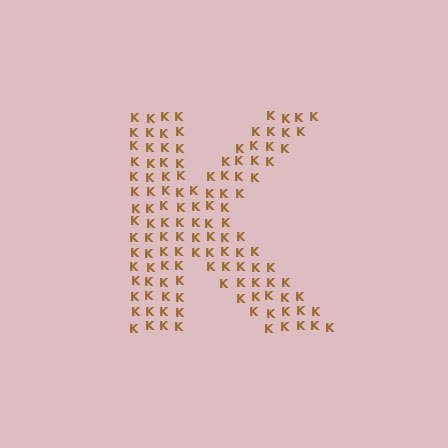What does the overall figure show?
The overall figure shows the letter K.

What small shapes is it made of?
It is made of small letter K's.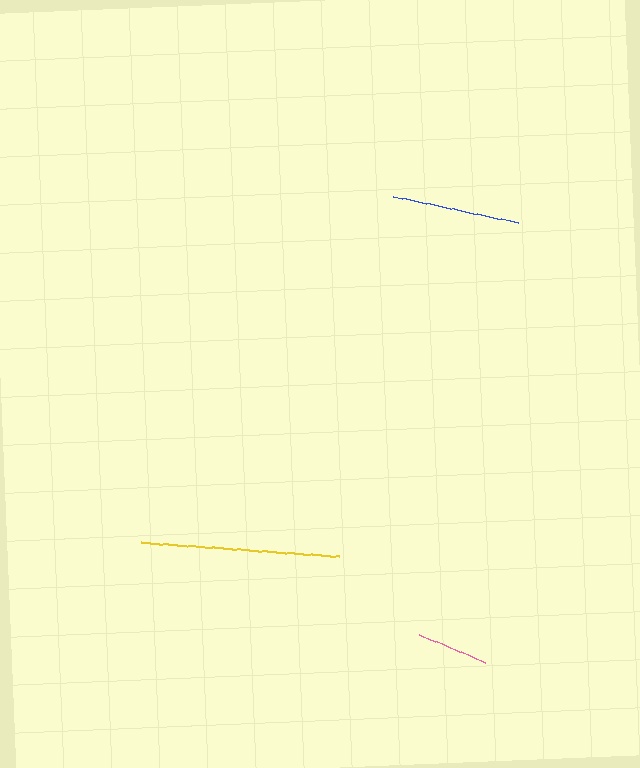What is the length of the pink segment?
The pink segment is approximately 71 pixels long.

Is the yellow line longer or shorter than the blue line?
The yellow line is longer than the blue line.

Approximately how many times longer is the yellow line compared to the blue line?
The yellow line is approximately 1.6 times the length of the blue line.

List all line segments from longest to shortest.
From longest to shortest: yellow, blue, pink.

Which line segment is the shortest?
The pink line is the shortest at approximately 71 pixels.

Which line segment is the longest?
The yellow line is the longest at approximately 199 pixels.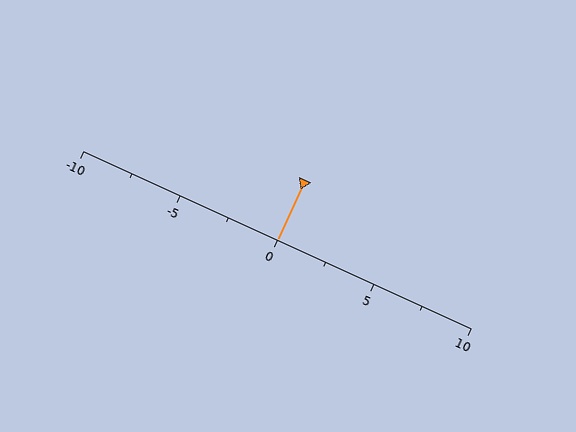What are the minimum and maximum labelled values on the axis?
The axis runs from -10 to 10.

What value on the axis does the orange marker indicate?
The marker indicates approximately 0.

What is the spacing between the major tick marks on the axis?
The major ticks are spaced 5 apart.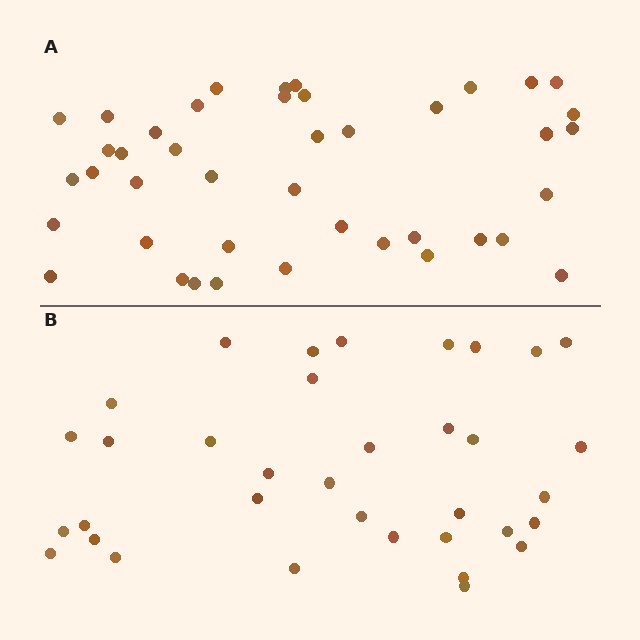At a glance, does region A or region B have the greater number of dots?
Region A (the top region) has more dots.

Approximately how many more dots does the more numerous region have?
Region A has roughly 8 or so more dots than region B.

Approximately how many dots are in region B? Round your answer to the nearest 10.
About 40 dots. (The exact count is 35, which rounds to 40.)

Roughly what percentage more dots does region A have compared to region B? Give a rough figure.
About 20% more.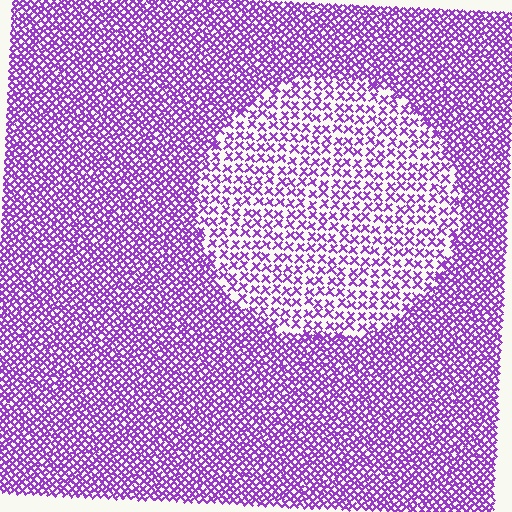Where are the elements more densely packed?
The elements are more densely packed outside the circle boundary.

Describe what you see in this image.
The image contains small purple elements arranged at two different densities. A circle-shaped region is visible where the elements are less densely packed than the surrounding area.